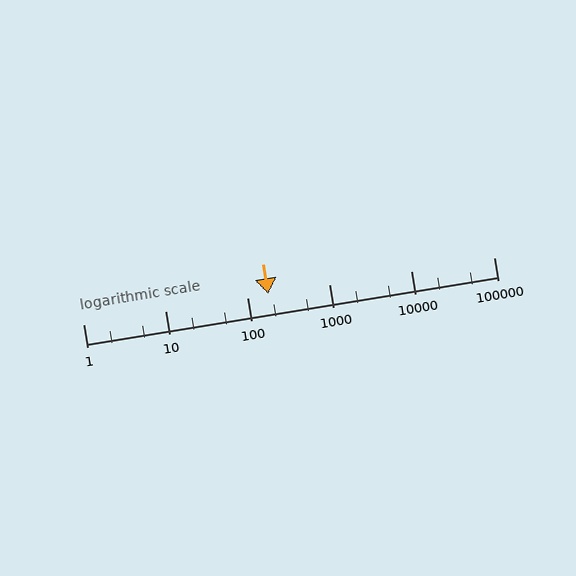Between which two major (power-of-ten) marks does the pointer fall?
The pointer is between 100 and 1000.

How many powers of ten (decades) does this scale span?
The scale spans 5 decades, from 1 to 100000.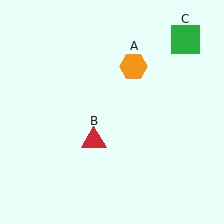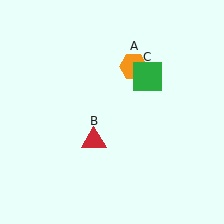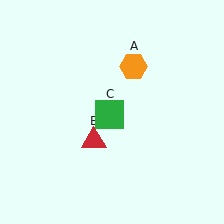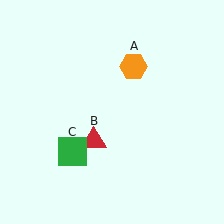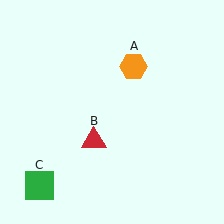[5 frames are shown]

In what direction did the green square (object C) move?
The green square (object C) moved down and to the left.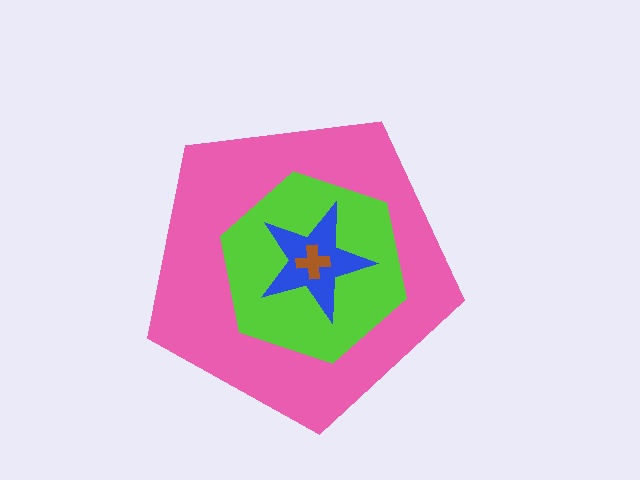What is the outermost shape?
The pink pentagon.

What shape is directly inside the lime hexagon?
The blue star.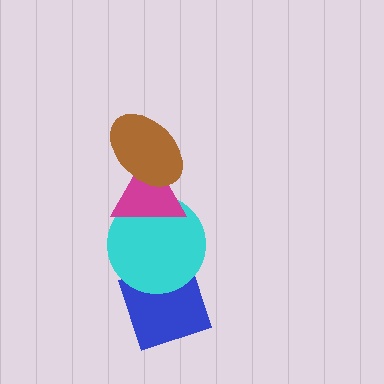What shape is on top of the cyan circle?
The magenta triangle is on top of the cyan circle.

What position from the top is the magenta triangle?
The magenta triangle is 2nd from the top.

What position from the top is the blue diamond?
The blue diamond is 4th from the top.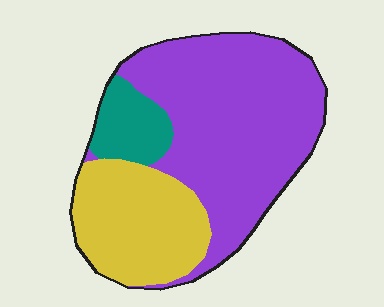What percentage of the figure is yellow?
Yellow covers 29% of the figure.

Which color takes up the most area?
Purple, at roughly 60%.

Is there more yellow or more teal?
Yellow.